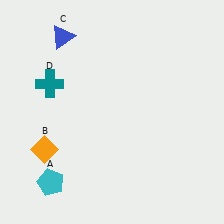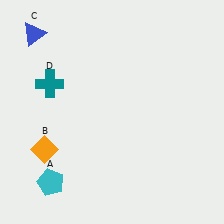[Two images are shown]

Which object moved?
The blue triangle (C) moved left.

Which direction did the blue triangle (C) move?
The blue triangle (C) moved left.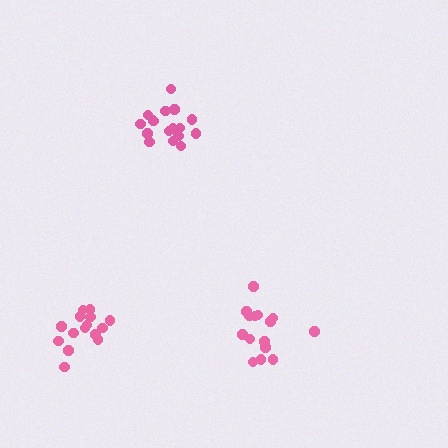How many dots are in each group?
Group 1: 18 dots, Group 2: 15 dots, Group 3: 15 dots (48 total).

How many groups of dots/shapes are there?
There are 3 groups.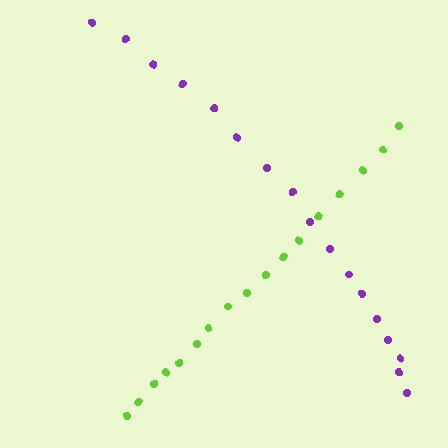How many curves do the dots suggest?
There are 2 distinct paths.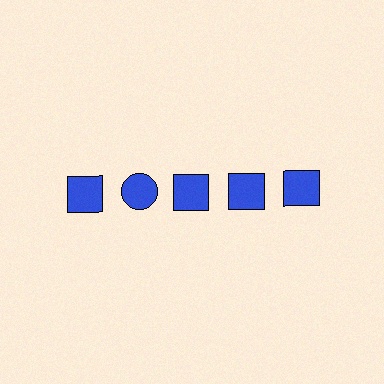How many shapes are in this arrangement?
There are 5 shapes arranged in a grid pattern.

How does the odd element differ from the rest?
It has a different shape: circle instead of square.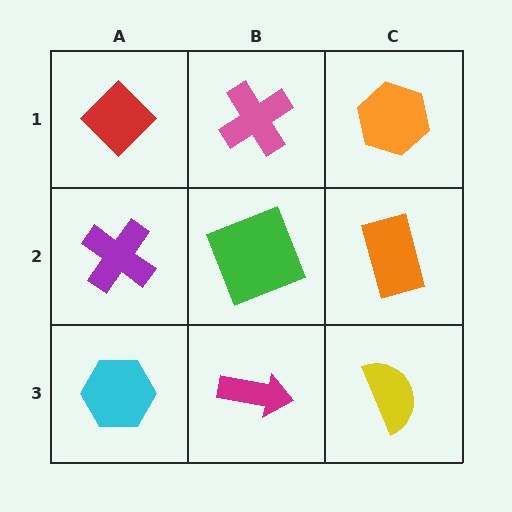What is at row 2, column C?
An orange rectangle.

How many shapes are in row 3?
3 shapes.